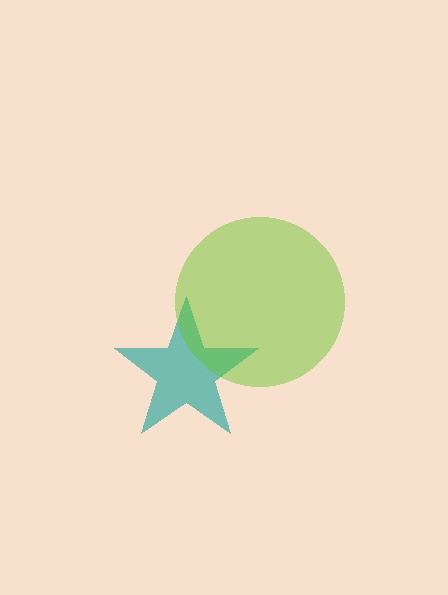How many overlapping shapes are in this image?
There are 2 overlapping shapes in the image.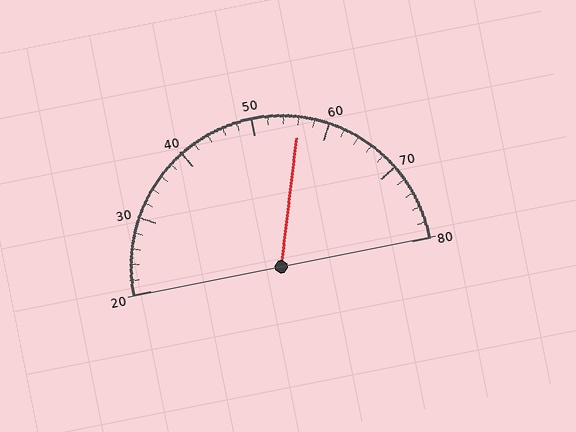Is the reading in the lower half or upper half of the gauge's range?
The reading is in the upper half of the range (20 to 80).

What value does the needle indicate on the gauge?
The needle indicates approximately 56.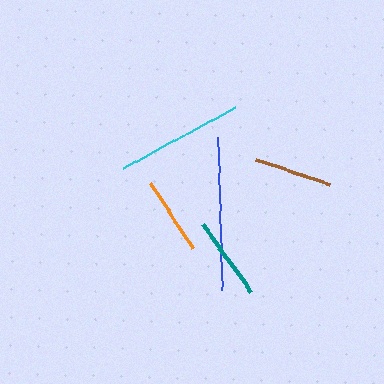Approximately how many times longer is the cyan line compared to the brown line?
The cyan line is approximately 1.6 times the length of the brown line.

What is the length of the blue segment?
The blue segment is approximately 153 pixels long.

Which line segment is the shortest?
The orange line is the shortest at approximately 78 pixels.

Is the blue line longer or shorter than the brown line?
The blue line is longer than the brown line.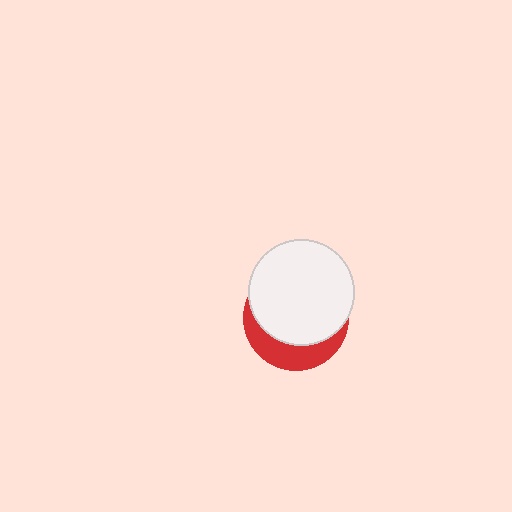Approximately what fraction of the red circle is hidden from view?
Roughly 70% of the red circle is hidden behind the white circle.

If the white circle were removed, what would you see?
You would see the complete red circle.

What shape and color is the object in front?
The object in front is a white circle.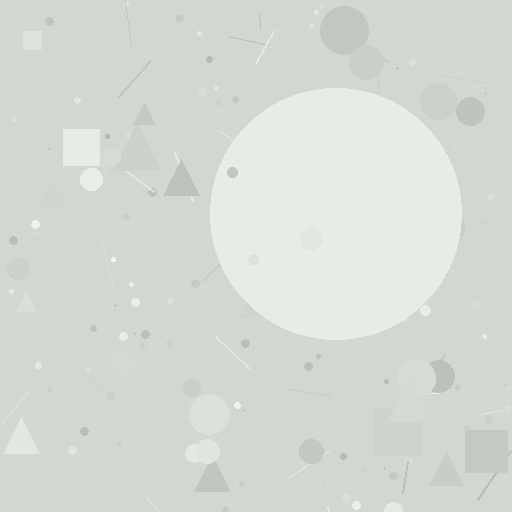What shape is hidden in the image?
A circle is hidden in the image.